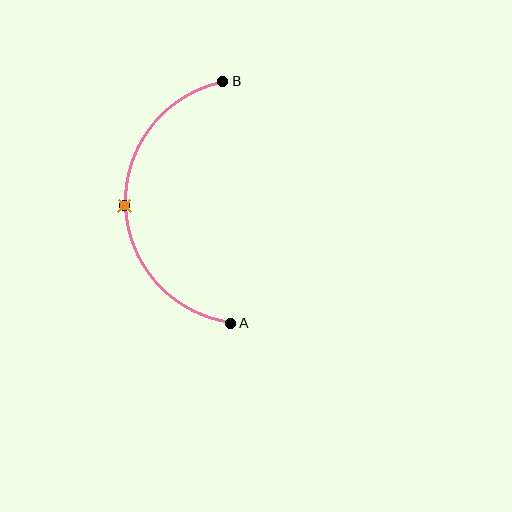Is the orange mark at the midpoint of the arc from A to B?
Yes. The orange mark lies on the arc at equal arc-length from both A and B — it is the arc midpoint.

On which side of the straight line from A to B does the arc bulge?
The arc bulges to the left of the straight line connecting A and B.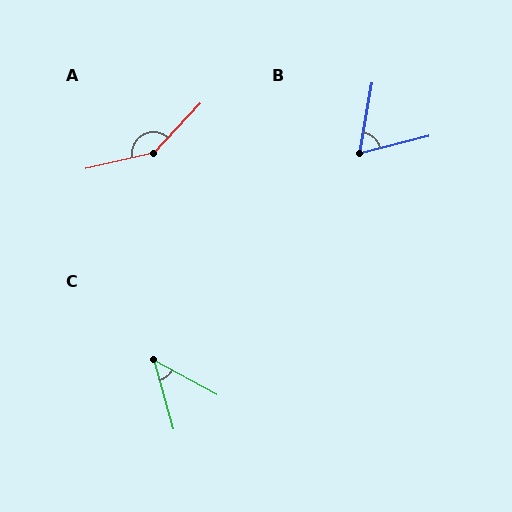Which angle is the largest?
A, at approximately 146 degrees.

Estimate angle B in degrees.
Approximately 66 degrees.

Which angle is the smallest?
C, at approximately 45 degrees.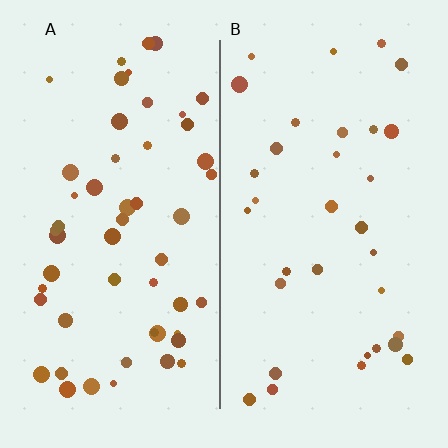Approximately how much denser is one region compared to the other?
Approximately 1.6× — region A over region B.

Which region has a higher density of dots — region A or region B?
A (the left).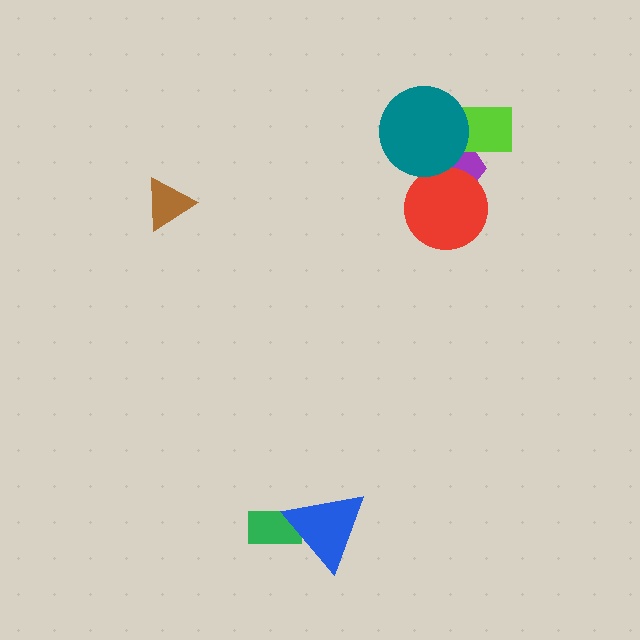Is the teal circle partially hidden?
No, no other shape covers it.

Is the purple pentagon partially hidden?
Yes, it is partially covered by another shape.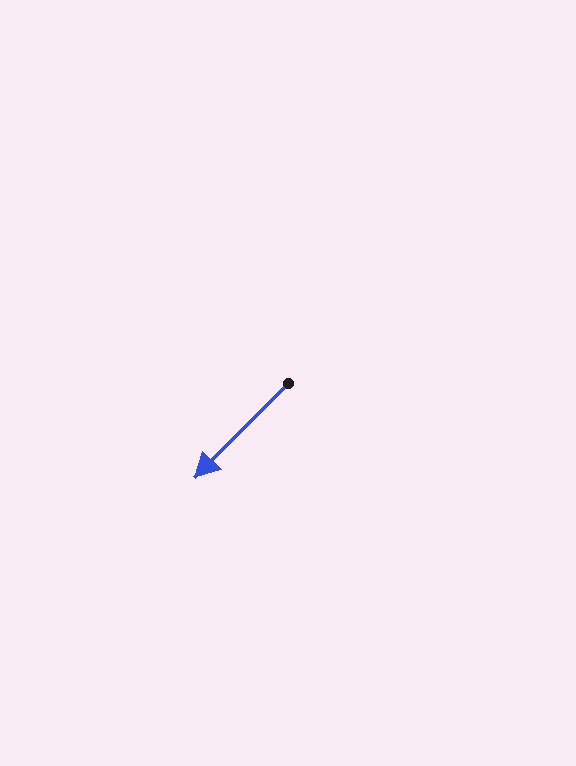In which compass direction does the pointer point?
Southwest.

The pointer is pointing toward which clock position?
Roughly 7 o'clock.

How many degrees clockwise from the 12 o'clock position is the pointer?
Approximately 225 degrees.